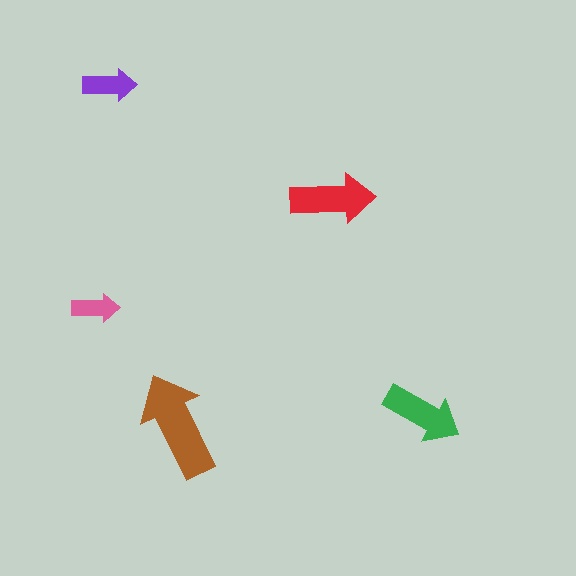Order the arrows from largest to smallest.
the brown one, the red one, the green one, the purple one, the pink one.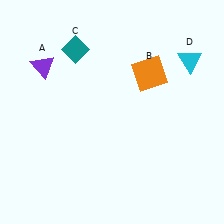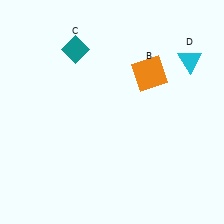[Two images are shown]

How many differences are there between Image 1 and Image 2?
There is 1 difference between the two images.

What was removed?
The purple triangle (A) was removed in Image 2.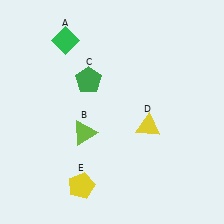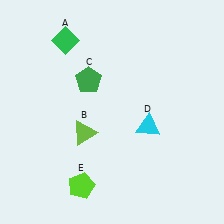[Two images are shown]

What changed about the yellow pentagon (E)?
In Image 1, E is yellow. In Image 2, it changed to lime.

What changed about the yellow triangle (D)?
In Image 1, D is yellow. In Image 2, it changed to cyan.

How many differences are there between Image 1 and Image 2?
There are 2 differences between the two images.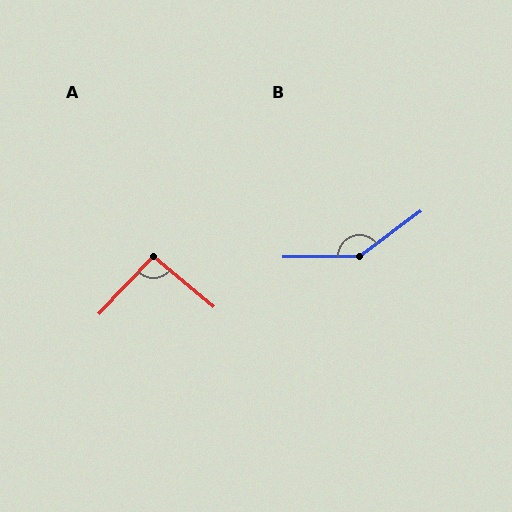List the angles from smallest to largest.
A (93°), B (144°).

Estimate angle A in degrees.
Approximately 93 degrees.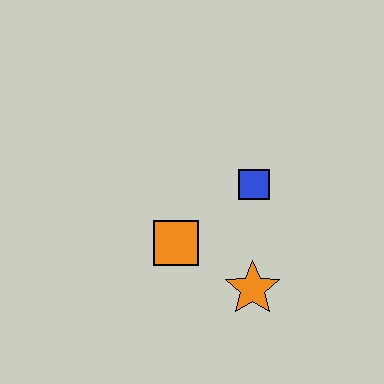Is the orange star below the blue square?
Yes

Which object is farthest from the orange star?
The blue square is farthest from the orange star.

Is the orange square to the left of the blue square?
Yes